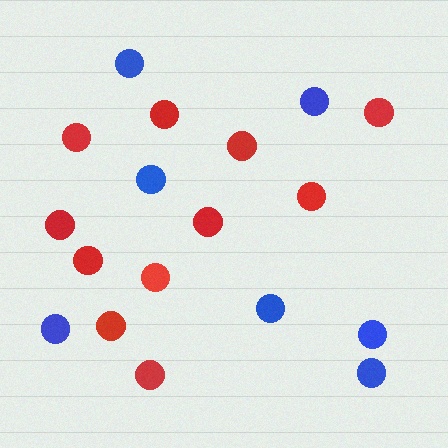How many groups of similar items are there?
There are 2 groups: one group of blue circles (7) and one group of red circles (11).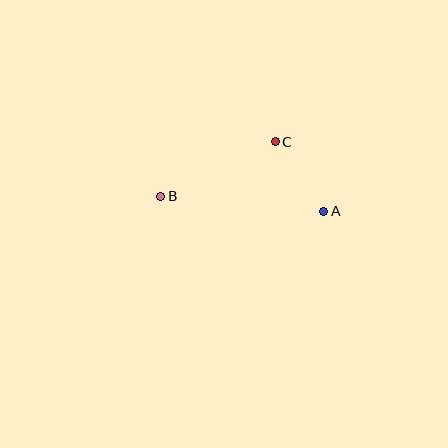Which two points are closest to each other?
Points A and C are closest to each other.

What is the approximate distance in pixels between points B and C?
The distance between B and C is approximately 127 pixels.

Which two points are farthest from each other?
Points A and B are farthest from each other.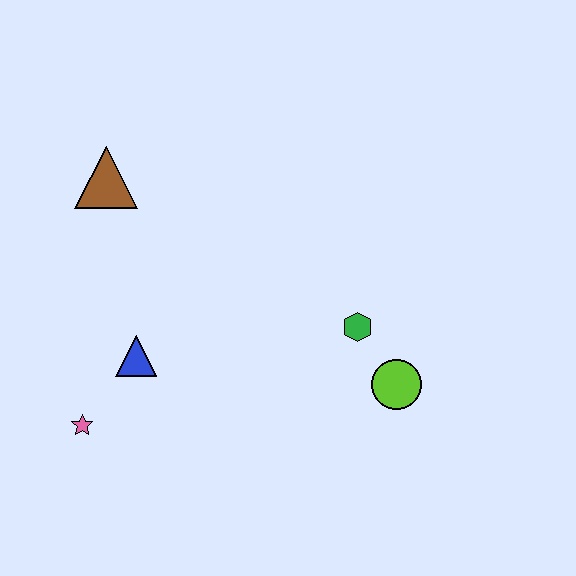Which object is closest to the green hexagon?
The lime circle is closest to the green hexagon.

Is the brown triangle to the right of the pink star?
Yes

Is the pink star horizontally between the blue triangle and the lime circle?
No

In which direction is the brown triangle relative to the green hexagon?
The brown triangle is to the left of the green hexagon.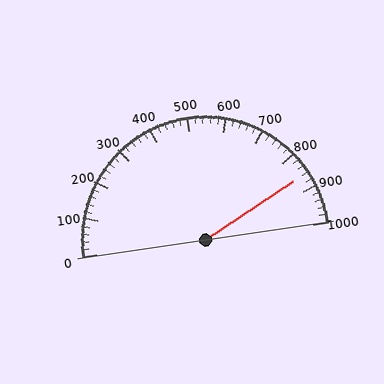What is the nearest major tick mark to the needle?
The nearest major tick mark is 900.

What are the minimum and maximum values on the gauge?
The gauge ranges from 0 to 1000.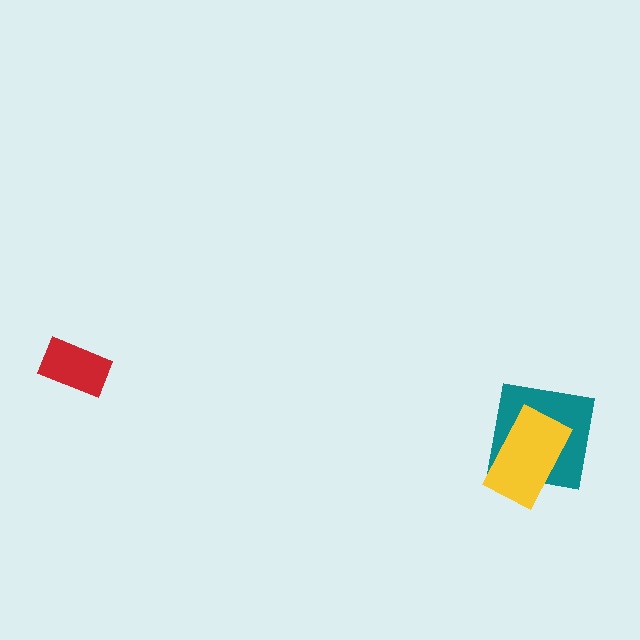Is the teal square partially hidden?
Yes, it is partially covered by another shape.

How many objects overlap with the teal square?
1 object overlaps with the teal square.